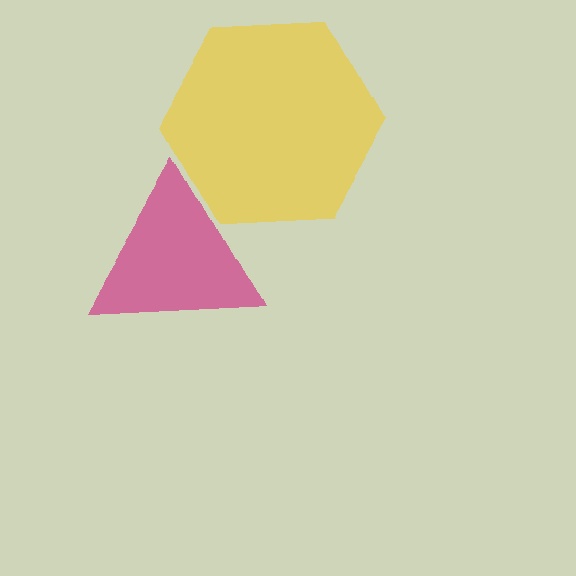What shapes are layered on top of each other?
The layered shapes are: a magenta triangle, a yellow hexagon.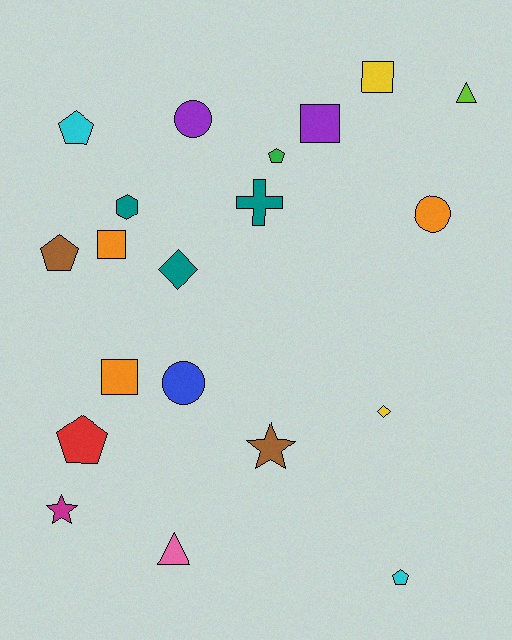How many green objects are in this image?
There is 1 green object.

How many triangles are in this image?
There are 2 triangles.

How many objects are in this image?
There are 20 objects.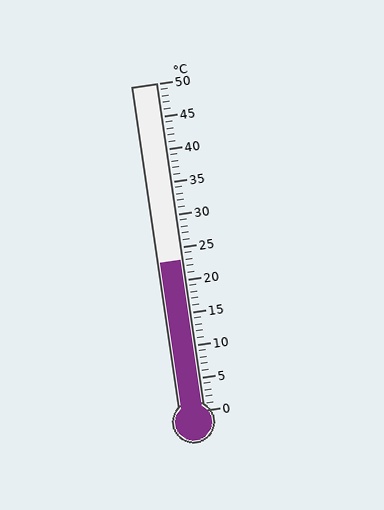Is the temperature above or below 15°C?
The temperature is above 15°C.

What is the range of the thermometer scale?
The thermometer scale ranges from 0°C to 50°C.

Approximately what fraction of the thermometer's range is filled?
The thermometer is filled to approximately 45% of its range.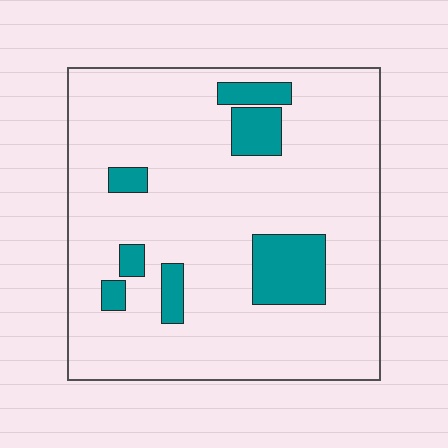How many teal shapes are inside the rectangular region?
7.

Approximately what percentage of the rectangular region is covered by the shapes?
Approximately 15%.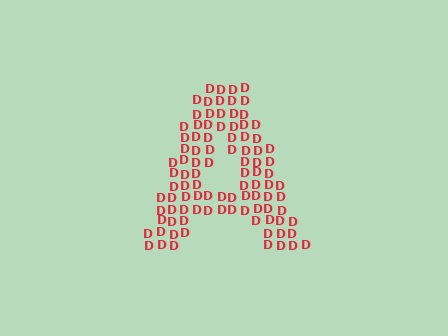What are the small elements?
The small elements are letter D's.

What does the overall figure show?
The overall figure shows the letter A.